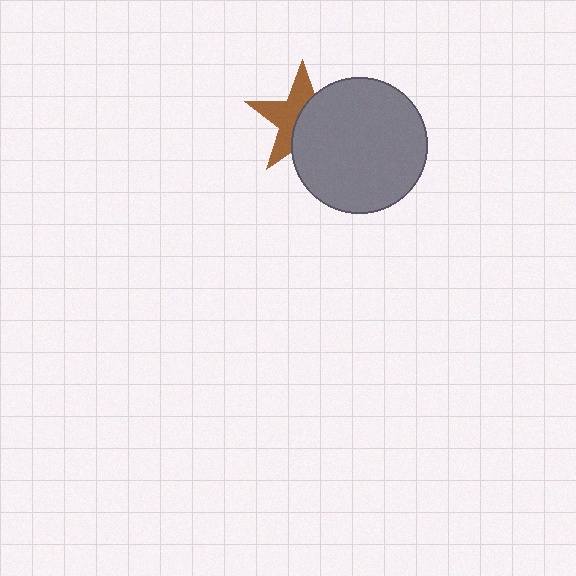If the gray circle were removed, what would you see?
You would see the complete brown star.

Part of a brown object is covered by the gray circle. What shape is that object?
It is a star.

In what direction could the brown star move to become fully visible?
The brown star could move left. That would shift it out from behind the gray circle entirely.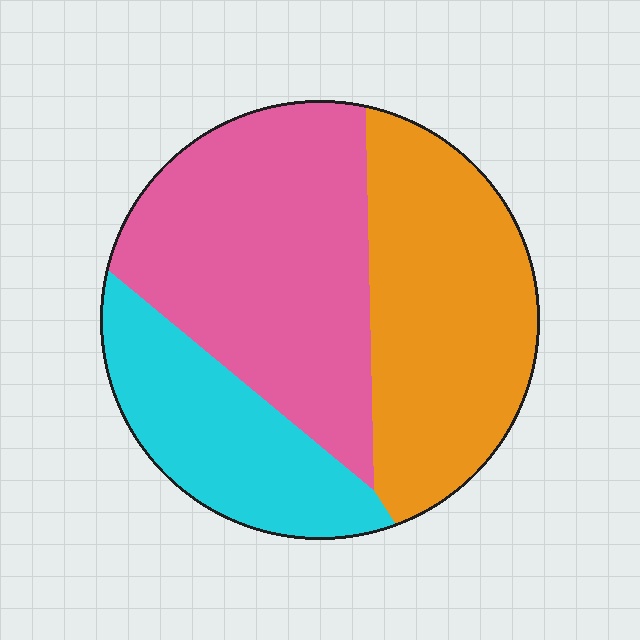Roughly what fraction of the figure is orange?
Orange covers 35% of the figure.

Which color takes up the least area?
Cyan, at roughly 25%.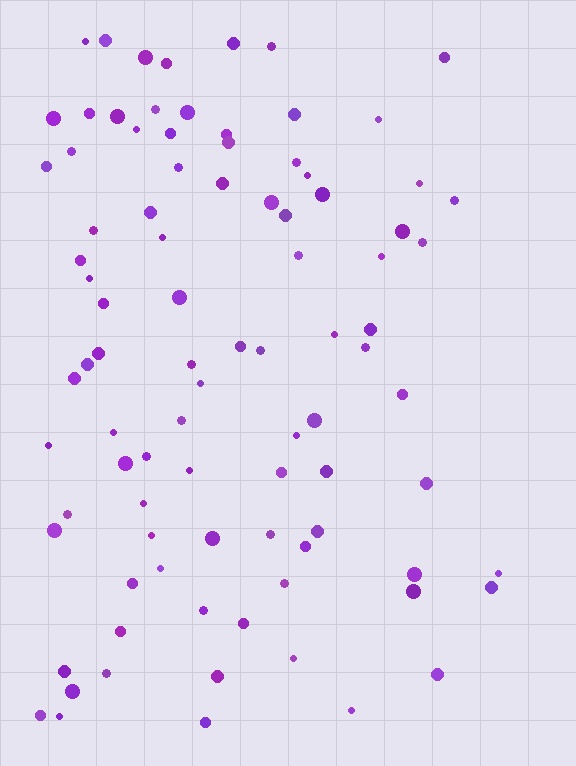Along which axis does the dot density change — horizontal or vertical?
Horizontal.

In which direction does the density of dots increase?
From right to left, with the left side densest.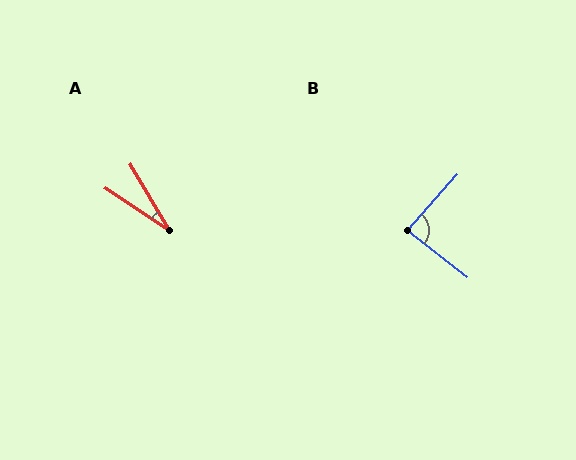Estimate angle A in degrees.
Approximately 26 degrees.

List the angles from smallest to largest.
A (26°), B (86°).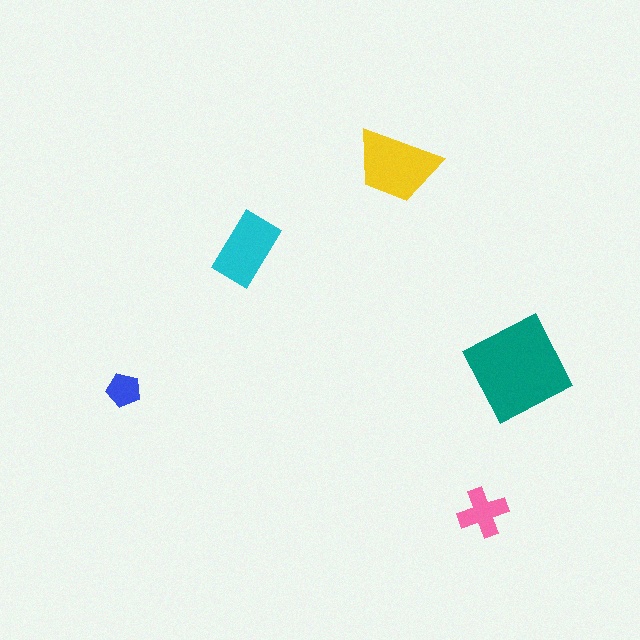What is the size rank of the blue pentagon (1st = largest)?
5th.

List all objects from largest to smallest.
The teal diamond, the yellow trapezoid, the cyan rectangle, the pink cross, the blue pentagon.